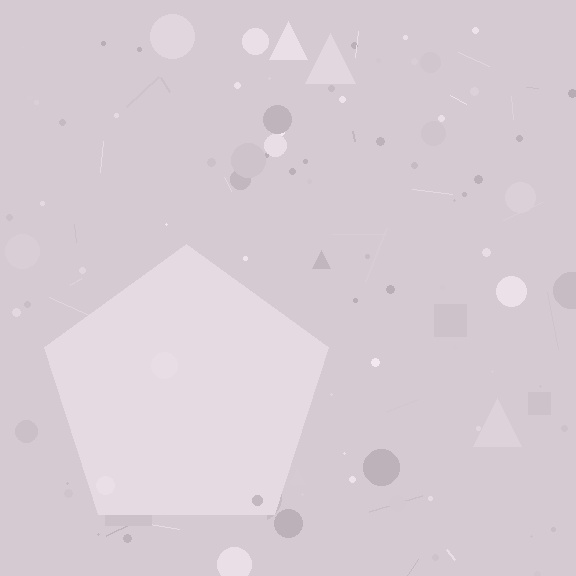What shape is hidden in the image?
A pentagon is hidden in the image.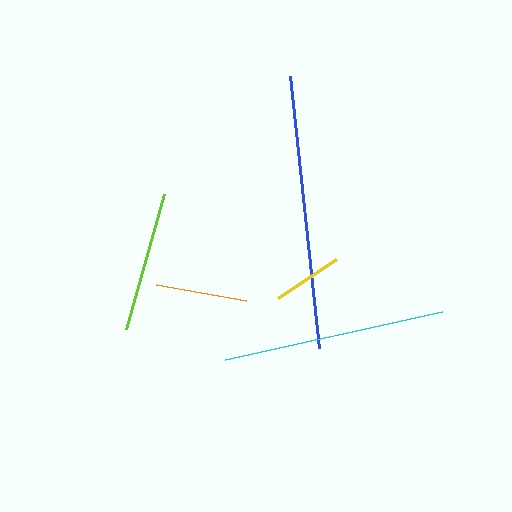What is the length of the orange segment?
The orange segment is approximately 91 pixels long.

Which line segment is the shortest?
The yellow line is the shortest at approximately 70 pixels.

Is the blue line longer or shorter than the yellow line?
The blue line is longer than the yellow line.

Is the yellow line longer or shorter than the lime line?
The lime line is longer than the yellow line.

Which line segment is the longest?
The blue line is the longest at approximately 273 pixels.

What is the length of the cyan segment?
The cyan segment is approximately 222 pixels long.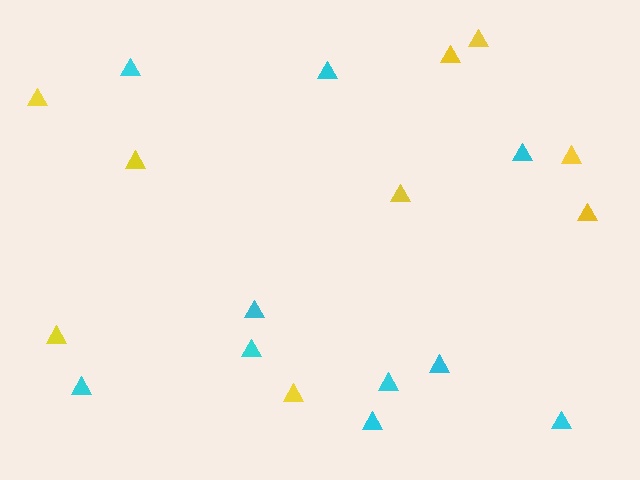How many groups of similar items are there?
There are 2 groups: one group of cyan triangles (10) and one group of yellow triangles (9).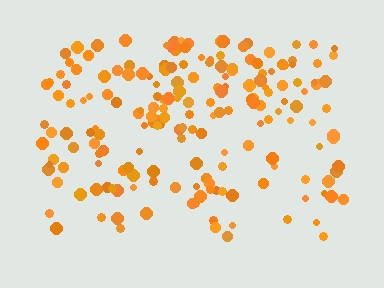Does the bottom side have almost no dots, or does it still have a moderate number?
Still a moderate number, just noticeably fewer than the top.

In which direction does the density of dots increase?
From bottom to top, with the top side densest.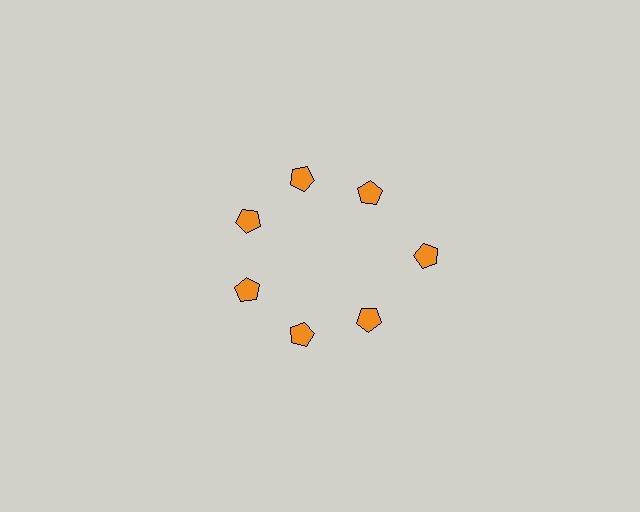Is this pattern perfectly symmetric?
No. The 7 orange pentagons are arranged in a ring, but one element near the 3 o'clock position is pushed outward from the center, breaking the 7-fold rotational symmetry.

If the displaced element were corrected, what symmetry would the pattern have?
It would have 7-fold rotational symmetry — the pattern would map onto itself every 51 degrees.